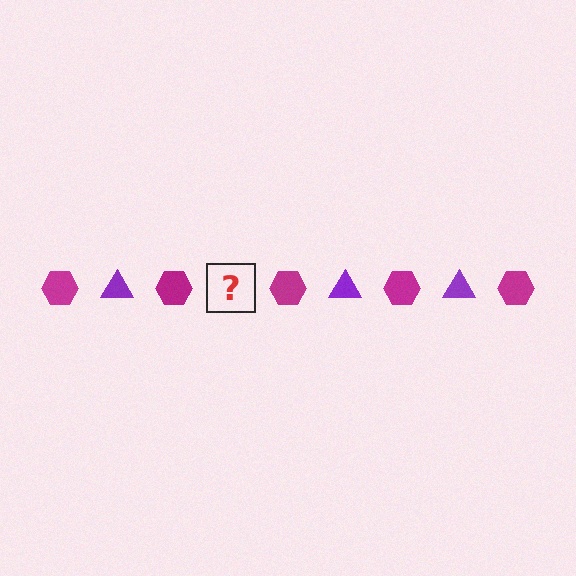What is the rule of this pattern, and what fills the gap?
The rule is that the pattern alternates between magenta hexagon and purple triangle. The gap should be filled with a purple triangle.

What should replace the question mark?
The question mark should be replaced with a purple triangle.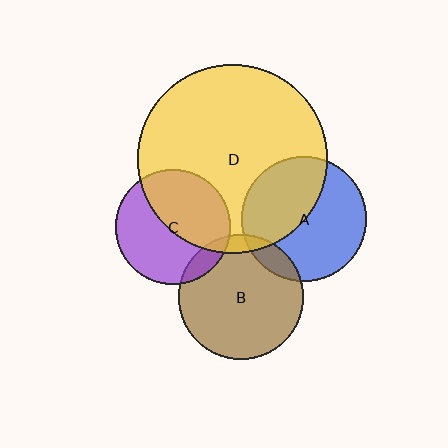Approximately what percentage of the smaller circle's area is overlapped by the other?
Approximately 5%.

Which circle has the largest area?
Circle D (yellow).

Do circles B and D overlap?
Yes.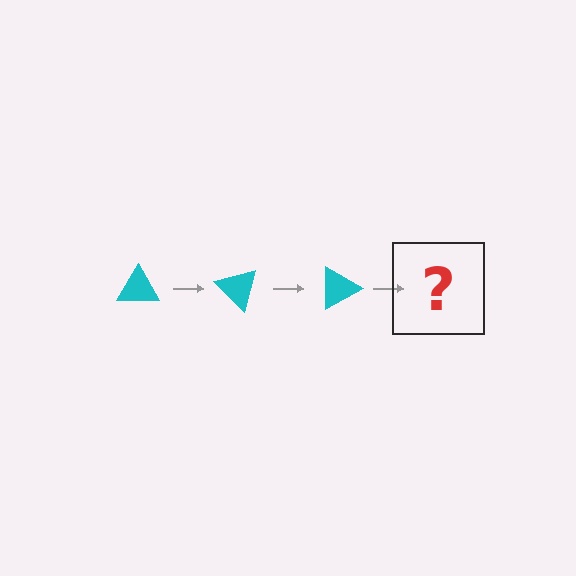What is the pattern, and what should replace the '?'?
The pattern is that the triangle rotates 45 degrees each step. The '?' should be a cyan triangle rotated 135 degrees.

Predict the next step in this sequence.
The next step is a cyan triangle rotated 135 degrees.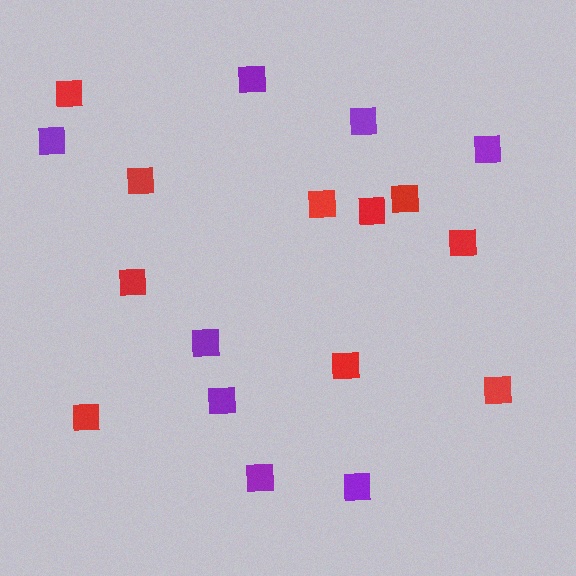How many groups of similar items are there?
There are 2 groups: one group of red squares (10) and one group of purple squares (8).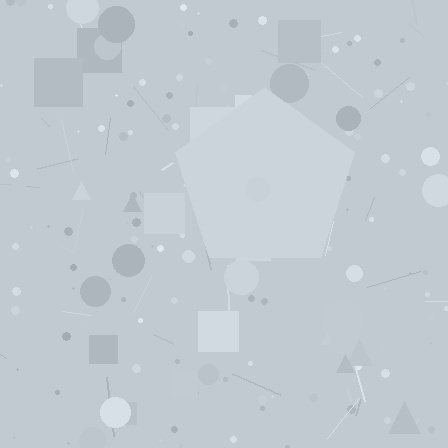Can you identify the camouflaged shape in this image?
The camouflaged shape is a pentagon.